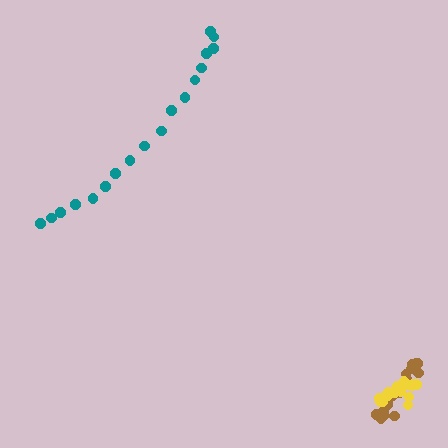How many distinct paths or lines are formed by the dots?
There are 3 distinct paths.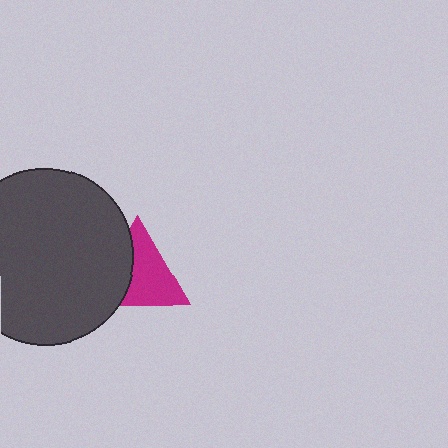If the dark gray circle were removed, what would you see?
You would see the complete magenta triangle.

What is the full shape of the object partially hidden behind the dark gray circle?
The partially hidden object is a magenta triangle.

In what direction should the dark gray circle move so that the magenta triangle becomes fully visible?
The dark gray circle should move left. That is the shortest direction to clear the overlap and leave the magenta triangle fully visible.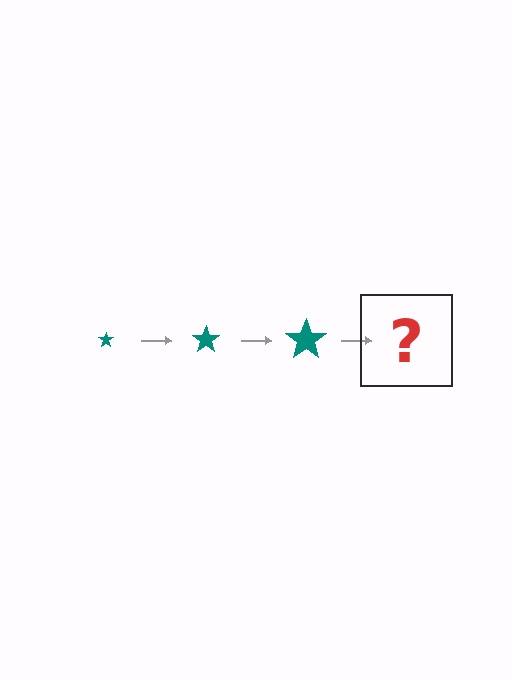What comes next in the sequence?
The next element should be a teal star, larger than the previous one.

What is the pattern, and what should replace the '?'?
The pattern is that the star gets progressively larger each step. The '?' should be a teal star, larger than the previous one.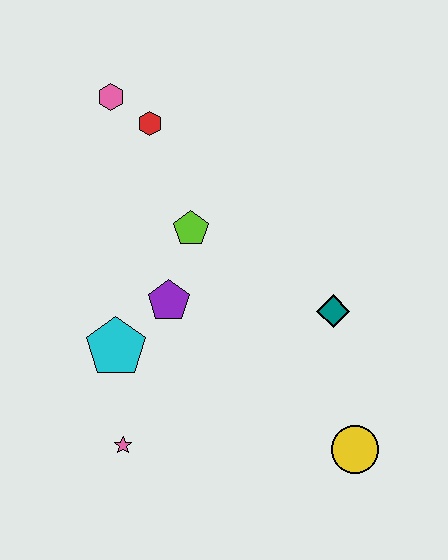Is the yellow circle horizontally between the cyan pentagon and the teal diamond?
No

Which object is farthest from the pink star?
The pink hexagon is farthest from the pink star.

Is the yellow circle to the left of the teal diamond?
No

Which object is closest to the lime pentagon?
The purple pentagon is closest to the lime pentagon.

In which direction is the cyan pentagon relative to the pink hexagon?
The cyan pentagon is below the pink hexagon.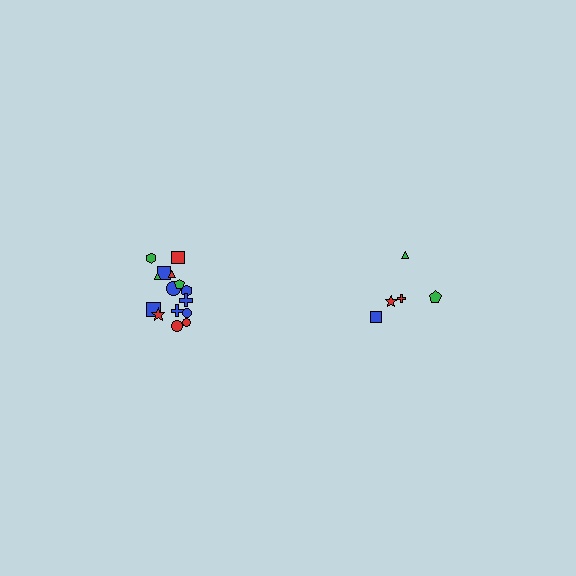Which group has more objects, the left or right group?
The left group.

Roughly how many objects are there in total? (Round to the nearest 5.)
Roughly 20 objects in total.